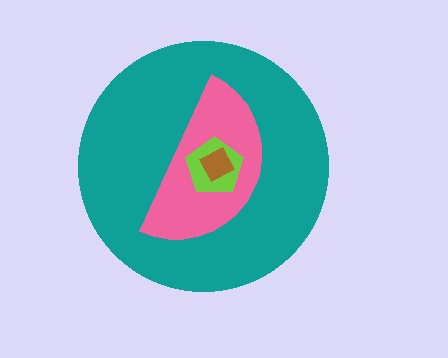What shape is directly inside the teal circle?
The pink semicircle.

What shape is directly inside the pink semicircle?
The lime pentagon.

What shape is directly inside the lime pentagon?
The brown diamond.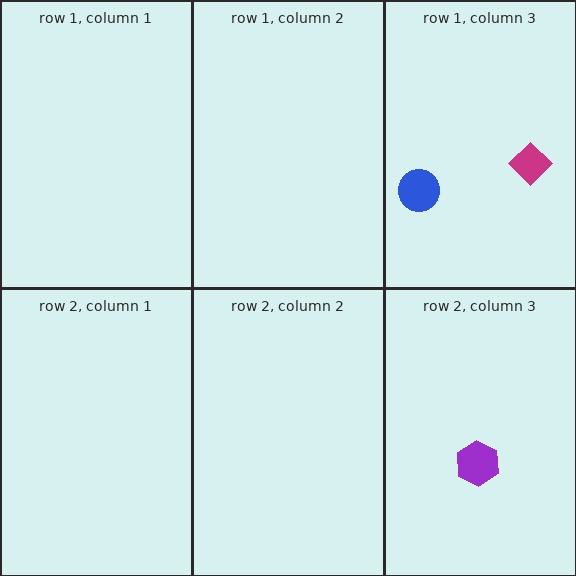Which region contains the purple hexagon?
The row 2, column 3 region.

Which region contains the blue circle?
The row 1, column 3 region.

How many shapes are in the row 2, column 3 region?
1.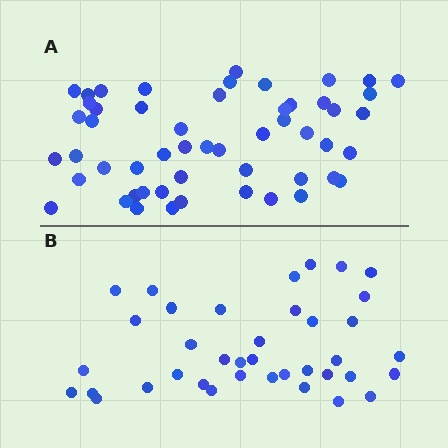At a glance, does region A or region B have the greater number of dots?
Region A (the top region) has more dots.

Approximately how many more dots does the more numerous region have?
Region A has approximately 15 more dots than region B.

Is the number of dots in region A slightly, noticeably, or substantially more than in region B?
Region A has noticeably more, but not dramatically so. The ratio is roughly 1.4 to 1.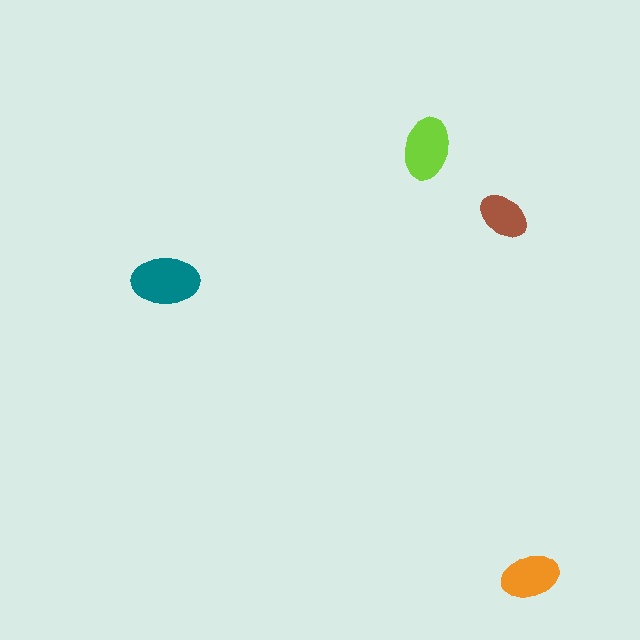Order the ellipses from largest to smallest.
the teal one, the lime one, the orange one, the brown one.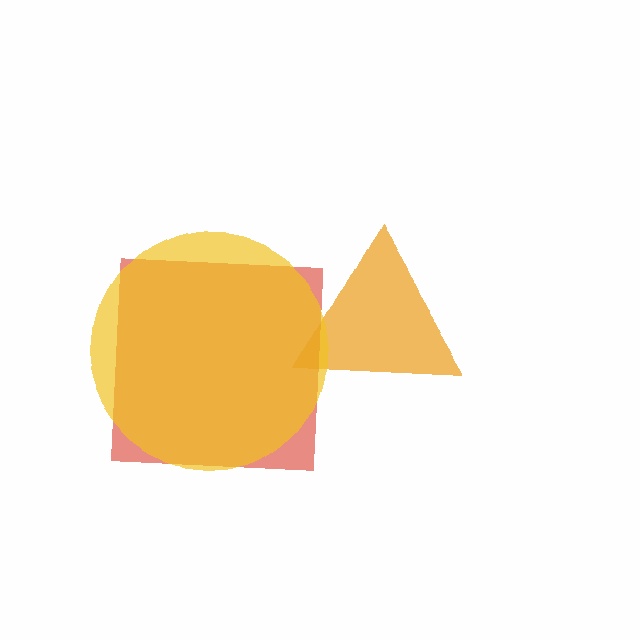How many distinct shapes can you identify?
There are 3 distinct shapes: an orange triangle, a red square, a yellow circle.